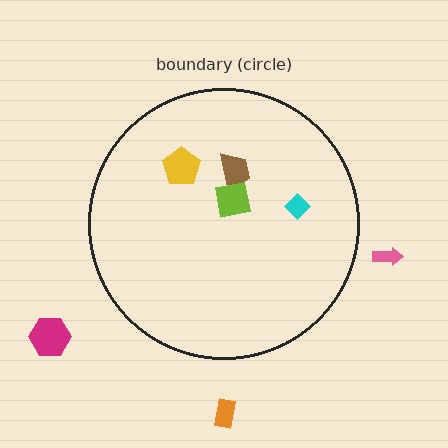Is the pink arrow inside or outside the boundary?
Outside.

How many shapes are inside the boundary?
4 inside, 3 outside.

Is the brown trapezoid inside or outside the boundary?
Inside.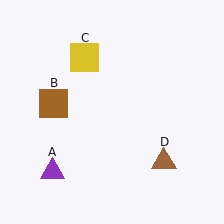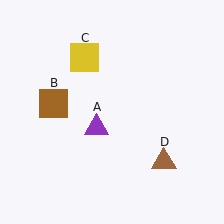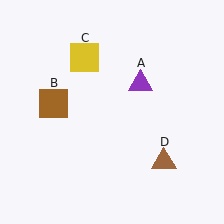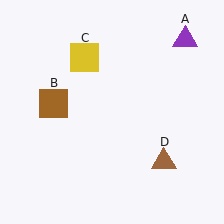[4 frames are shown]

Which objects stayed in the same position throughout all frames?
Brown square (object B) and yellow square (object C) and brown triangle (object D) remained stationary.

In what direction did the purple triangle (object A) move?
The purple triangle (object A) moved up and to the right.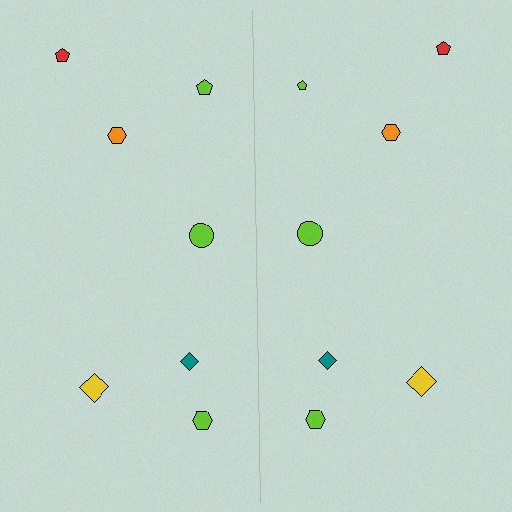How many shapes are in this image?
There are 14 shapes in this image.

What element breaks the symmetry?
The lime pentagon on the right side has a different size than its mirror counterpart.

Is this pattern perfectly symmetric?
No, the pattern is not perfectly symmetric. The lime pentagon on the right side has a different size than its mirror counterpart.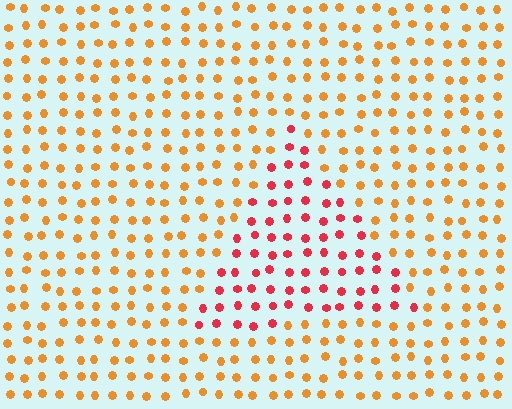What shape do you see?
I see a triangle.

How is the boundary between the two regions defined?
The boundary is defined purely by a slight shift in hue (about 40 degrees). Spacing, size, and orientation are identical on both sides.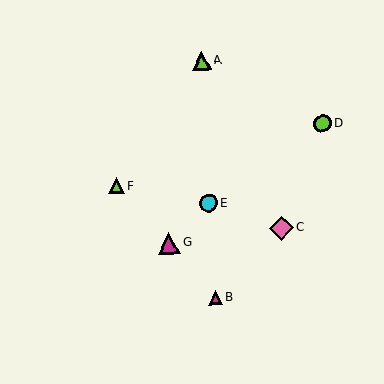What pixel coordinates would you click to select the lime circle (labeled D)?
Click at (323, 123) to select the lime circle D.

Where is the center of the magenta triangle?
The center of the magenta triangle is at (215, 298).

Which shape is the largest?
The pink diamond (labeled C) is the largest.